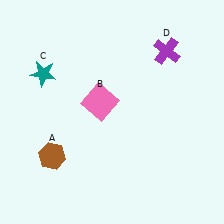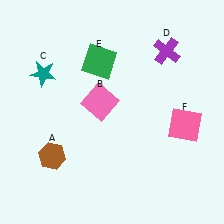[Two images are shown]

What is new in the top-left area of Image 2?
A green square (E) was added in the top-left area of Image 2.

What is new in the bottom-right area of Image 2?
A pink square (F) was added in the bottom-right area of Image 2.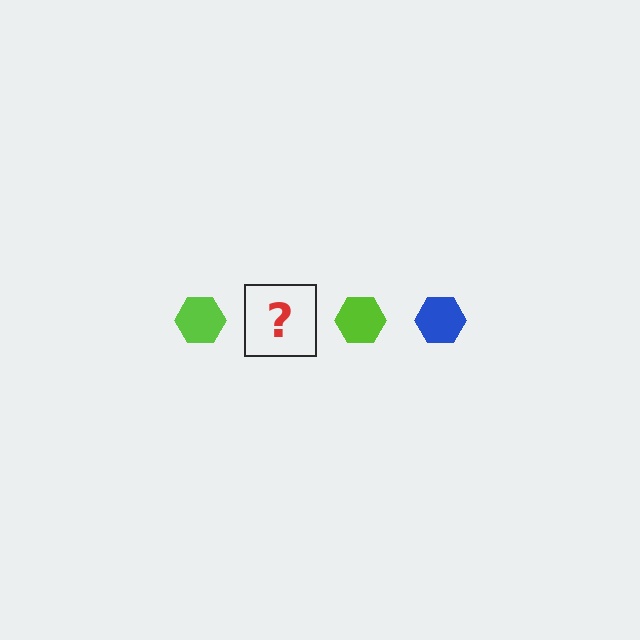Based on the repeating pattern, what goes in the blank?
The blank should be a blue hexagon.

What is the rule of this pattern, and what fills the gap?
The rule is that the pattern cycles through lime, blue hexagons. The gap should be filled with a blue hexagon.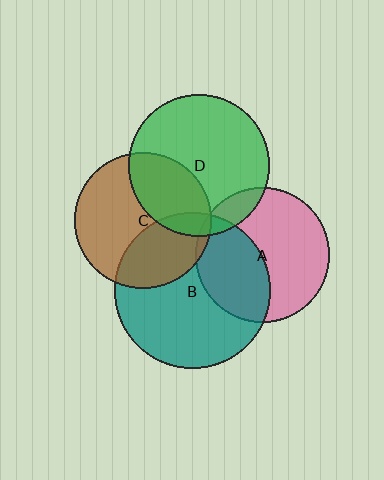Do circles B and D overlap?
Yes.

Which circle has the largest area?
Circle B (teal).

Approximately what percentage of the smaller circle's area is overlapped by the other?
Approximately 10%.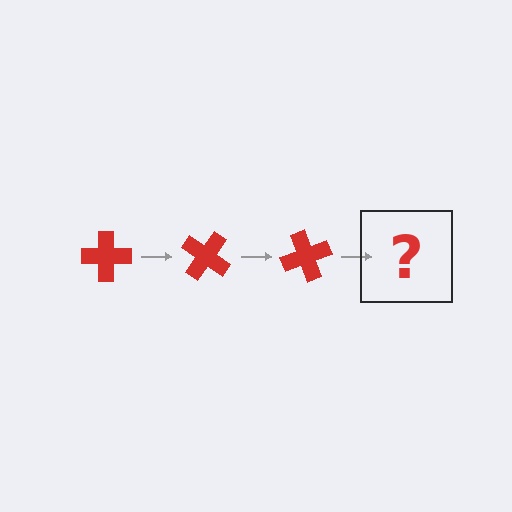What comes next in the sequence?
The next element should be a red cross rotated 105 degrees.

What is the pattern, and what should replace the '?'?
The pattern is that the cross rotates 35 degrees each step. The '?' should be a red cross rotated 105 degrees.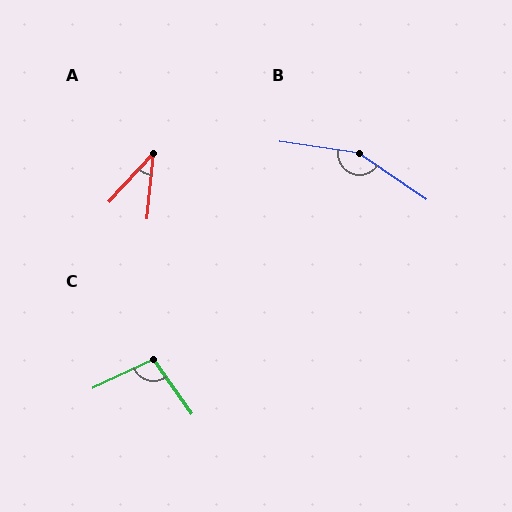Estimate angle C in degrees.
Approximately 101 degrees.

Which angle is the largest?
B, at approximately 154 degrees.